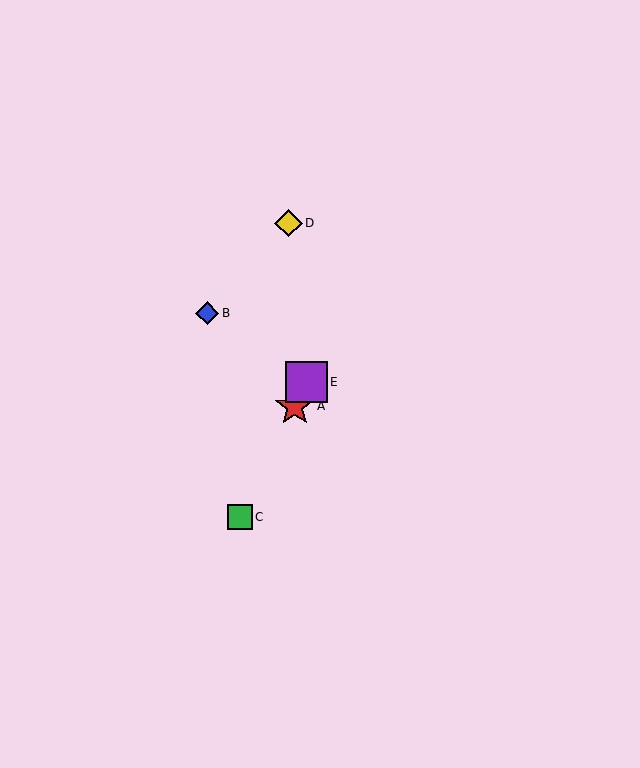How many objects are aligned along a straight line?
3 objects (A, C, E) are aligned along a straight line.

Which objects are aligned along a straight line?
Objects A, C, E are aligned along a straight line.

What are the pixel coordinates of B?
Object B is at (207, 313).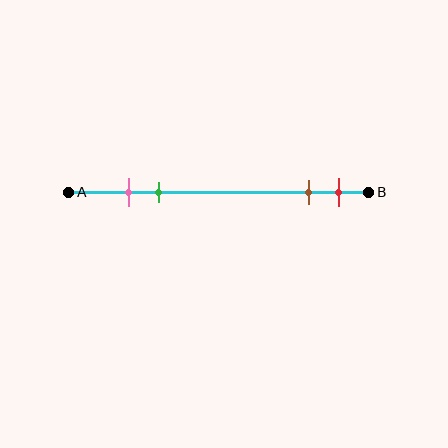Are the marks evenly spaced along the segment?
No, the marks are not evenly spaced.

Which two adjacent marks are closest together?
The pink and green marks are the closest adjacent pair.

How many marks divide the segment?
There are 4 marks dividing the segment.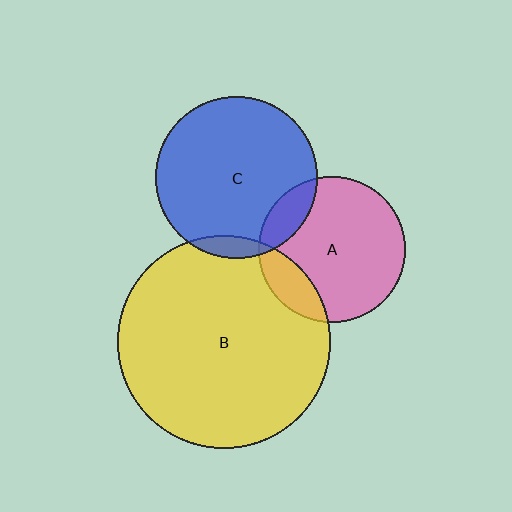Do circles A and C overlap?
Yes.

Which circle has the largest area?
Circle B (yellow).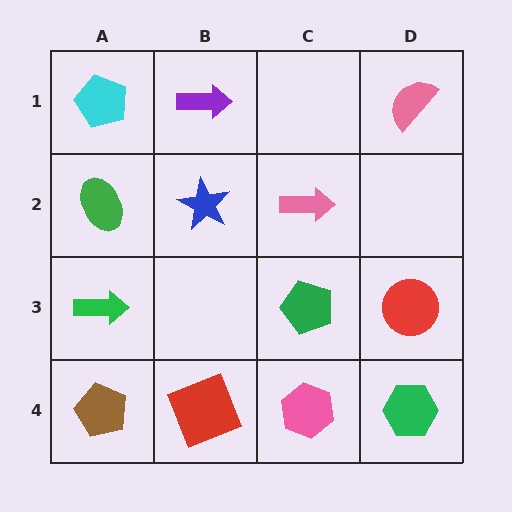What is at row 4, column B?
A red square.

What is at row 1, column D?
A pink semicircle.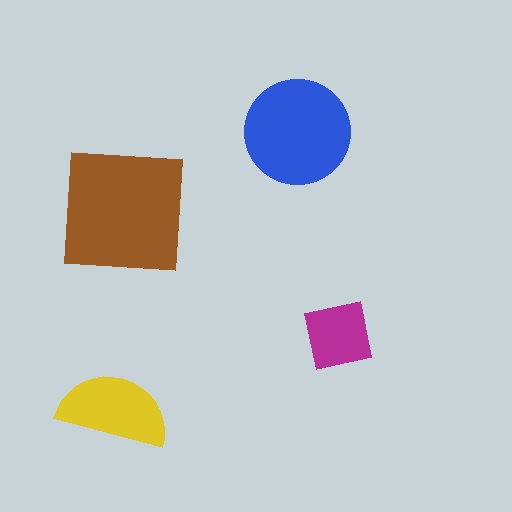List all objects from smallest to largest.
The magenta square, the yellow semicircle, the blue circle, the brown square.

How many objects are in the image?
There are 4 objects in the image.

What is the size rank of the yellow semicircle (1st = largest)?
3rd.